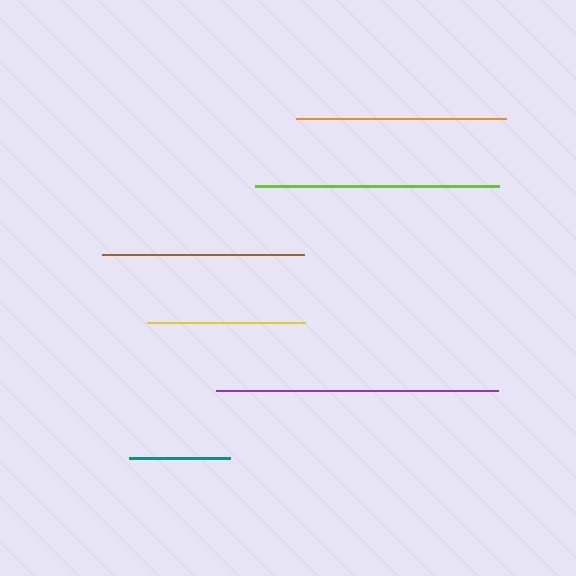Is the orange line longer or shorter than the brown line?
The orange line is longer than the brown line.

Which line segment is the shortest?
The teal line is the shortest at approximately 101 pixels.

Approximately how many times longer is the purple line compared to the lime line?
The purple line is approximately 1.2 times the length of the lime line.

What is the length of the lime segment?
The lime segment is approximately 244 pixels long.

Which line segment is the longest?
The purple line is the longest at approximately 282 pixels.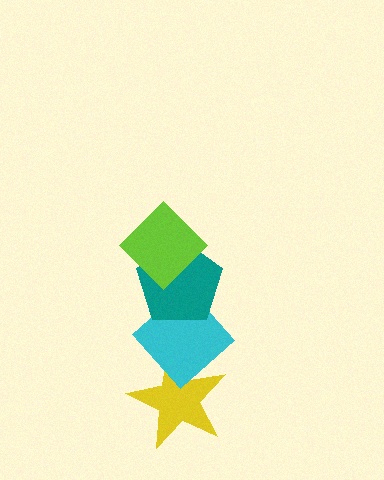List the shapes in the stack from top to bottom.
From top to bottom: the lime diamond, the teal pentagon, the cyan diamond, the yellow star.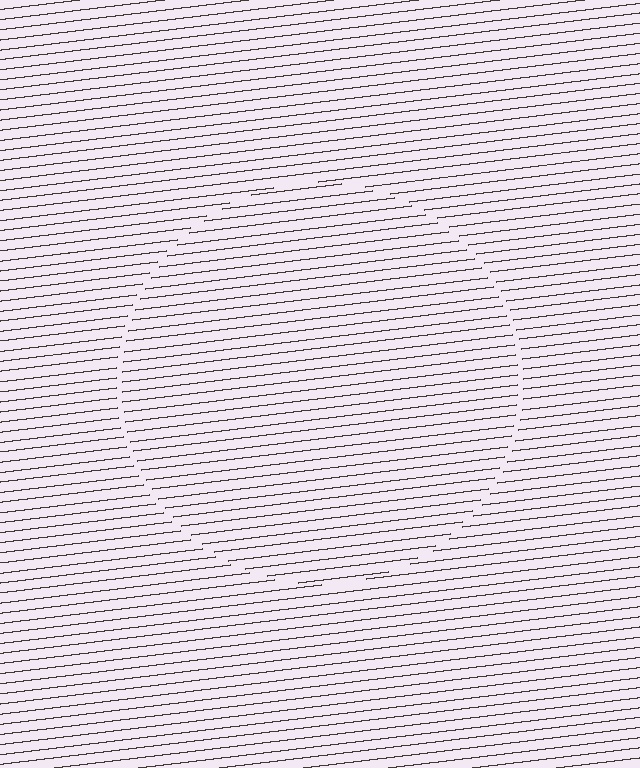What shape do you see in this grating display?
An illusory circle. The interior of the shape contains the same grating, shifted by half a period — the contour is defined by the phase discontinuity where line-ends from the inner and outer gratings abut.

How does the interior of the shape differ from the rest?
The interior of the shape contains the same grating, shifted by half a period — the contour is defined by the phase discontinuity where line-ends from the inner and outer gratings abut.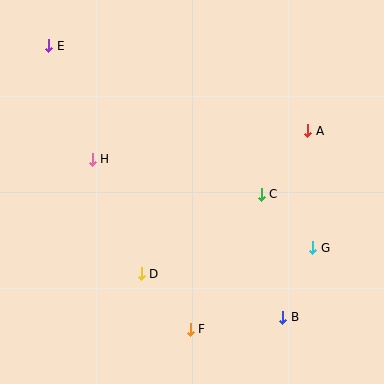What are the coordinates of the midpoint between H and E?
The midpoint between H and E is at (71, 103).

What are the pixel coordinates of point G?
Point G is at (313, 248).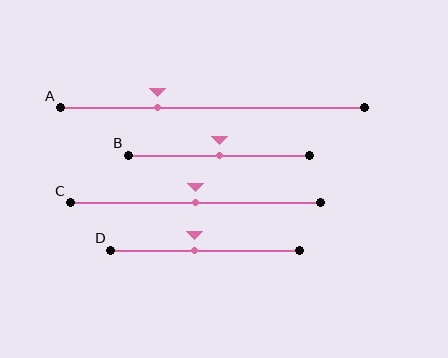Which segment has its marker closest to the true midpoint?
Segment B has its marker closest to the true midpoint.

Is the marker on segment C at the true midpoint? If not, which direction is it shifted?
Yes, the marker on segment C is at the true midpoint.